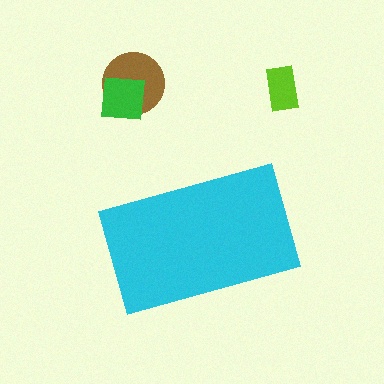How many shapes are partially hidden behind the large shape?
0 shapes are partially hidden.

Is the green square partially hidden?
No, the green square is fully visible.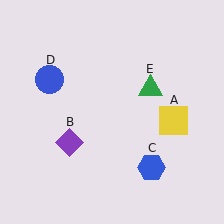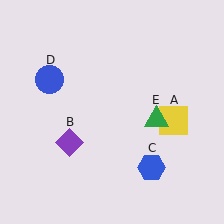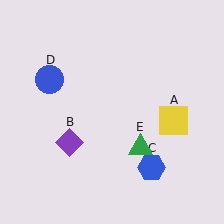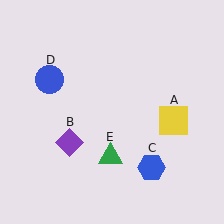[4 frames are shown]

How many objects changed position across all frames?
1 object changed position: green triangle (object E).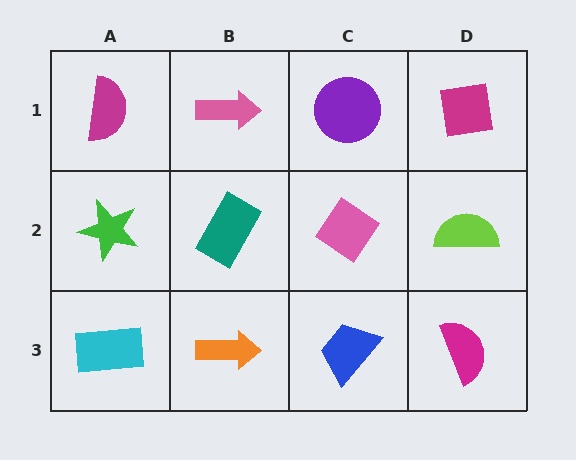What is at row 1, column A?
A magenta semicircle.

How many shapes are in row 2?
4 shapes.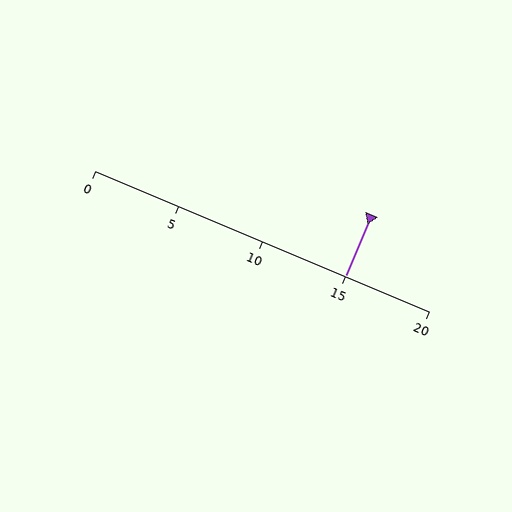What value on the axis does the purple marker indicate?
The marker indicates approximately 15.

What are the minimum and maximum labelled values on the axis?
The axis runs from 0 to 20.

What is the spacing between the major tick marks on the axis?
The major ticks are spaced 5 apart.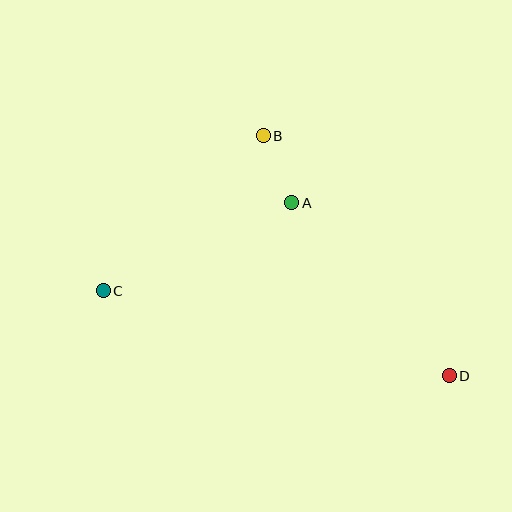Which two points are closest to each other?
Points A and B are closest to each other.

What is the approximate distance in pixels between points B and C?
The distance between B and C is approximately 223 pixels.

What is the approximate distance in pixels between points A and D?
The distance between A and D is approximately 234 pixels.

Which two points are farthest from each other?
Points C and D are farthest from each other.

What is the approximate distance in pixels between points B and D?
The distance between B and D is approximately 304 pixels.